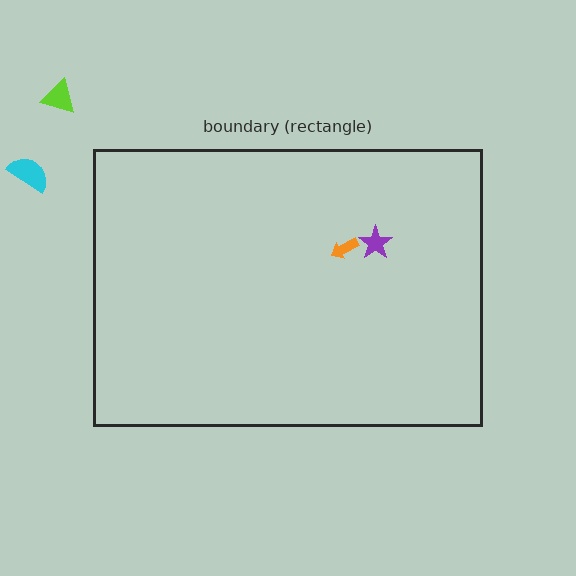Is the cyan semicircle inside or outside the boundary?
Outside.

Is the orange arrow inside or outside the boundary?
Inside.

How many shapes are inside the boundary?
2 inside, 2 outside.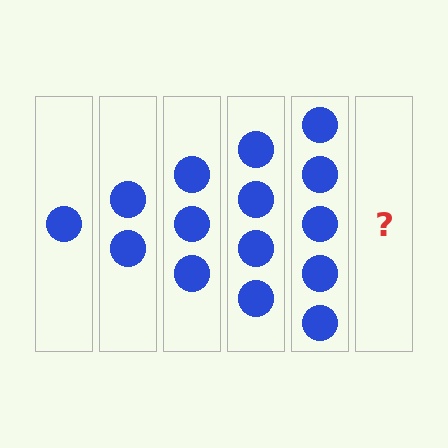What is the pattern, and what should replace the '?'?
The pattern is that each step adds one more circle. The '?' should be 6 circles.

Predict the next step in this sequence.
The next step is 6 circles.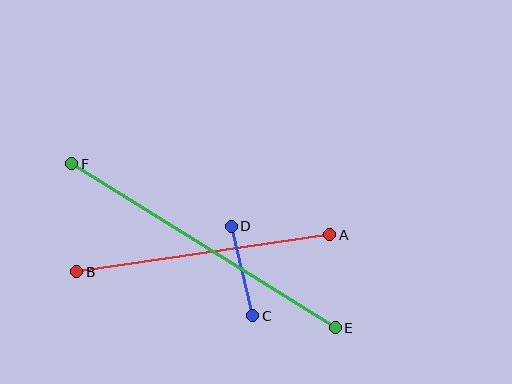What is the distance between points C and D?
The distance is approximately 92 pixels.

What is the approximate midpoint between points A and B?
The midpoint is at approximately (203, 253) pixels.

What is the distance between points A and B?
The distance is approximately 256 pixels.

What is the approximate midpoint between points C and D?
The midpoint is at approximately (242, 271) pixels.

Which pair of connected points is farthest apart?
Points E and F are farthest apart.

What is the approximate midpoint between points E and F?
The midpoint is at approximately (204, 246) pixels.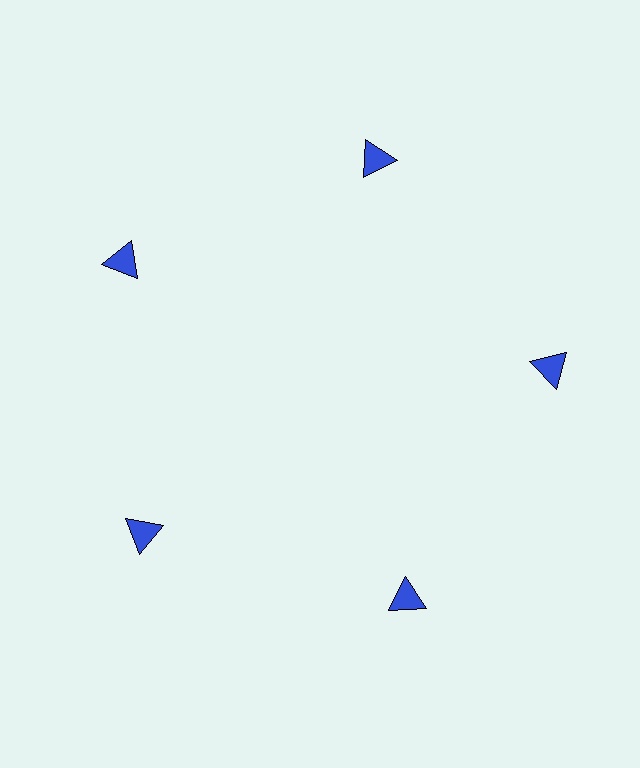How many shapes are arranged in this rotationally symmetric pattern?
There are 5 shapes, arranged in 5 groups of 1.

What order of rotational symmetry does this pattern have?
This pattern has 5-fold rotational symmetry.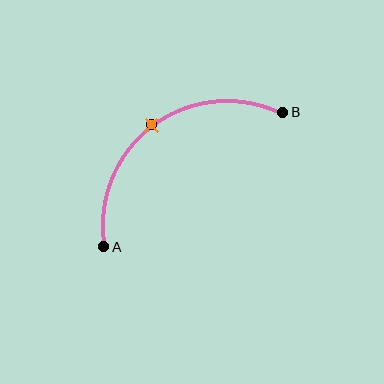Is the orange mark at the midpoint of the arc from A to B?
Yes. The orange mark lies on the arc at equal arc-length from both A and B — it is the arc midpoint.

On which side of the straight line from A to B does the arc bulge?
The arc bulges above and to the left of the straight line connecting A and B.